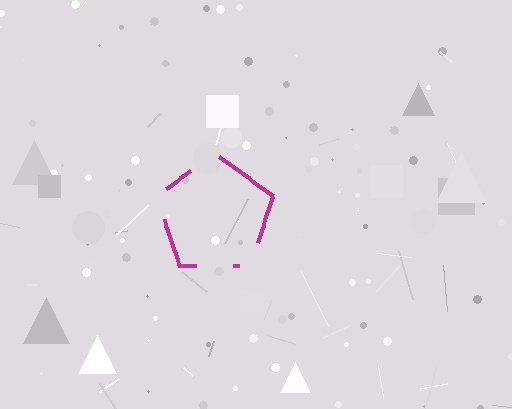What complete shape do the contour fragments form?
The contour fragments form a pentagon.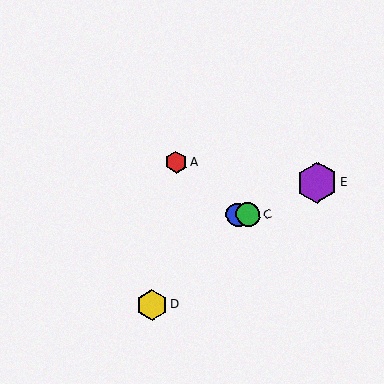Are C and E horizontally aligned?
No, C is at y≈215 and E is at y≈183.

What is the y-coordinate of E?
Object E is at y≈183.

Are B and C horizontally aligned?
Yes, both are at y≈215.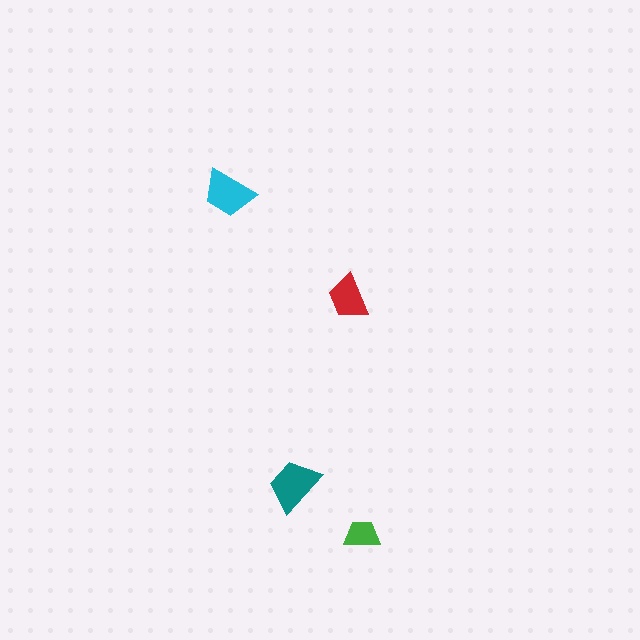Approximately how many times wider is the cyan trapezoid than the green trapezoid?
About 1.5 times wider.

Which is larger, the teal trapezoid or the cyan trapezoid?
The teal one.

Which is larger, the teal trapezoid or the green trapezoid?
The teal one.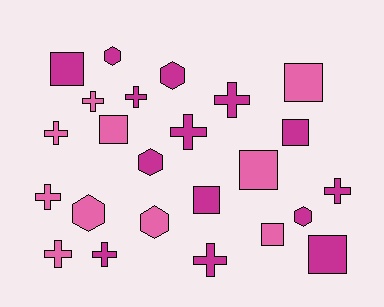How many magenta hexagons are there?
There are 4 magenta hexagons.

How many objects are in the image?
There are 24 objects.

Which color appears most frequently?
Magenta, with 14 objects.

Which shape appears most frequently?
Cross, with 10 objects.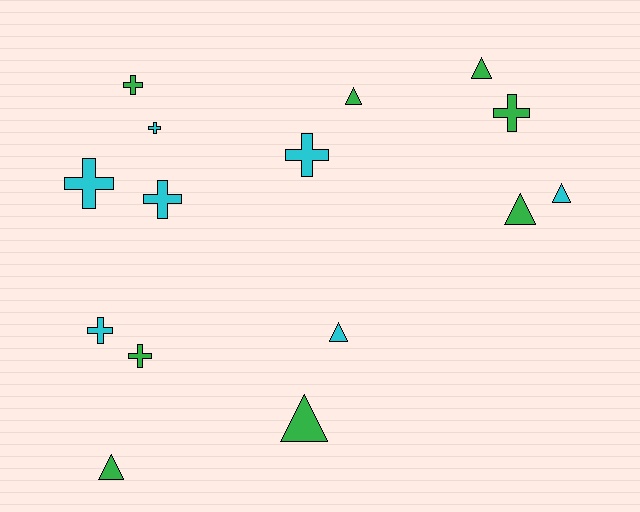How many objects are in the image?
There are 15 objects.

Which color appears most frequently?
Green, with 8 objects.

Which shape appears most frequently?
Cross, with 8 objects.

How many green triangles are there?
There are 5 green triangles.